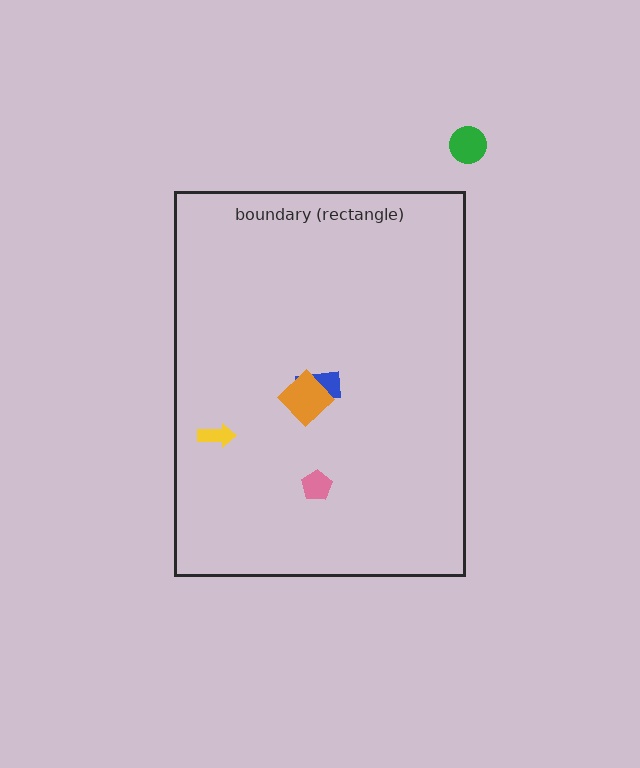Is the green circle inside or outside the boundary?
Outside.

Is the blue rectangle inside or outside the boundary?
Inside.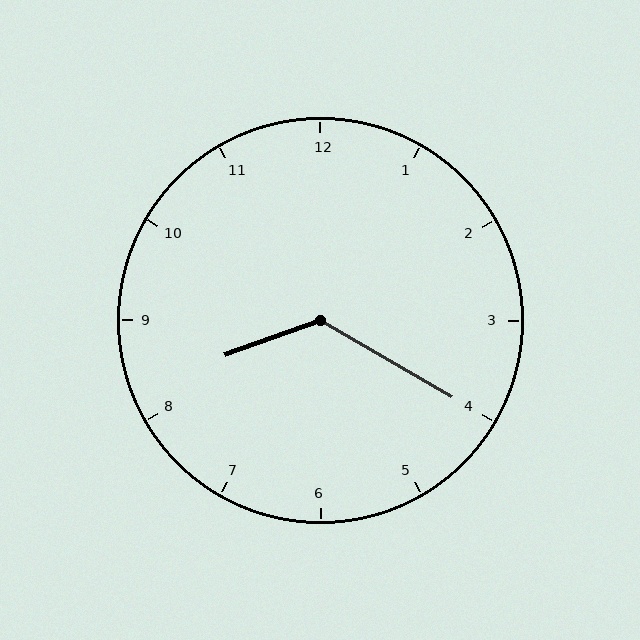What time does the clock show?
8:20.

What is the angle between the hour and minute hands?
Approximately 130 degrees.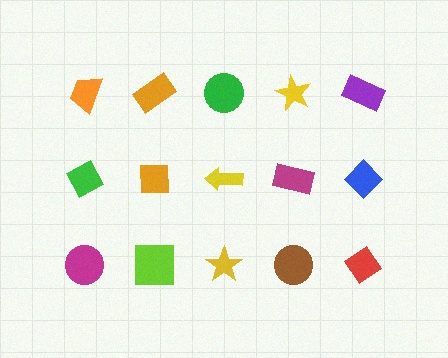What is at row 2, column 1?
A green diamond.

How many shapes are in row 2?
5 shapes.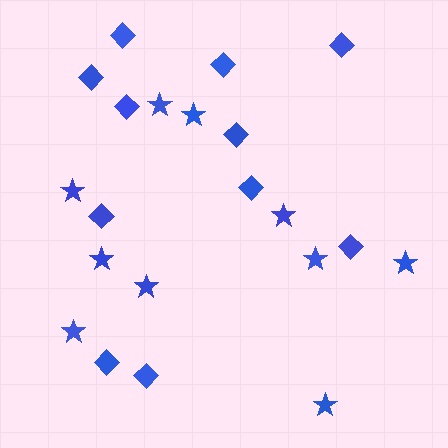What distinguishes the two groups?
There are 2 groups: one group of diamonds (11) and one group of stars (10).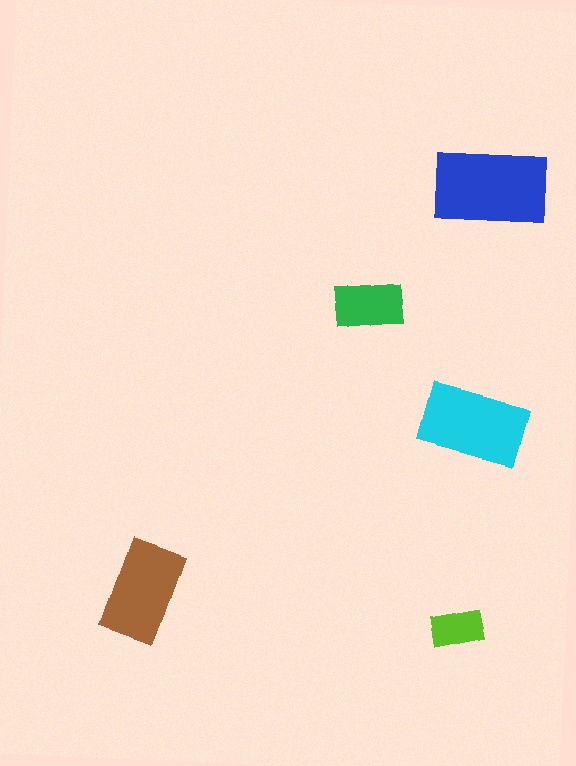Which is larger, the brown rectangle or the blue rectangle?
The blue one.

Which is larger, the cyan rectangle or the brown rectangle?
The cyan one.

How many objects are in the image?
There are 5 objects in the image.